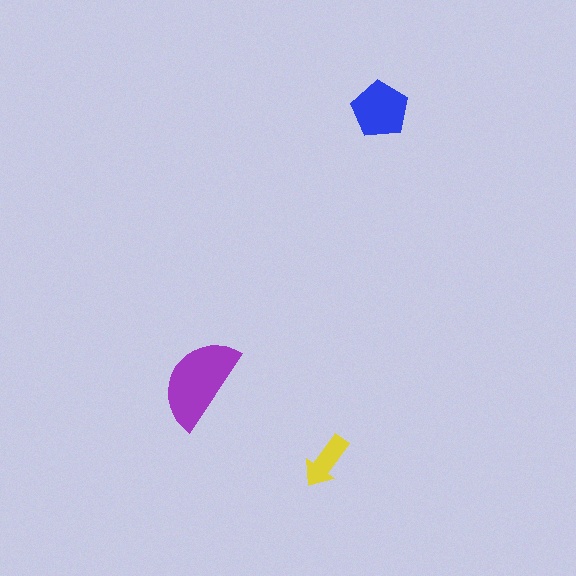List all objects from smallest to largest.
The yellow arrow, the blue pentagon, the purple semicircle.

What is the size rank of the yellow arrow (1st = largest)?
3rd.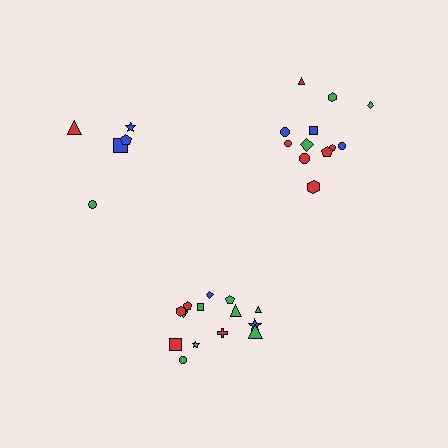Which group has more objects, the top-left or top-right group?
The top-right group.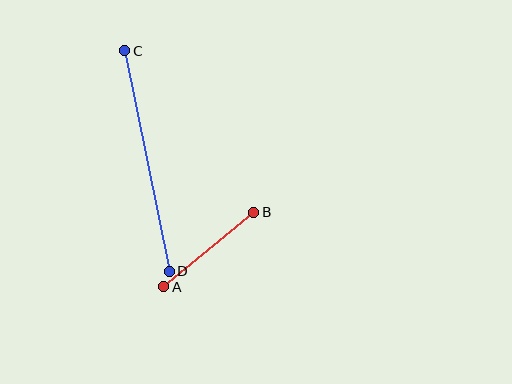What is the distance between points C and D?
The distance is approximately 225 pixels.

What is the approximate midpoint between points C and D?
The midpoint is at approximately (147, 161) pixels.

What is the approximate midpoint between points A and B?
The midpoint is at approximately (209, 249) pixels.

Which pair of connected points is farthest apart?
Points C and D are farthest apart.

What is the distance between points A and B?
The distance is approximately 117 pixels.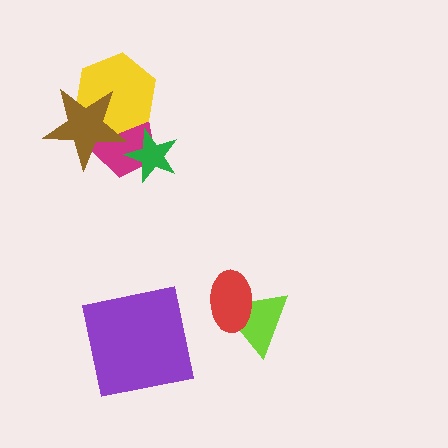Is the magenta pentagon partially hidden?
Yes, it is partially covered by another shape.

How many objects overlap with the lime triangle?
1 object overlaps with the lime triangle.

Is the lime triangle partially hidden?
Yes, it is partially covered by another shape.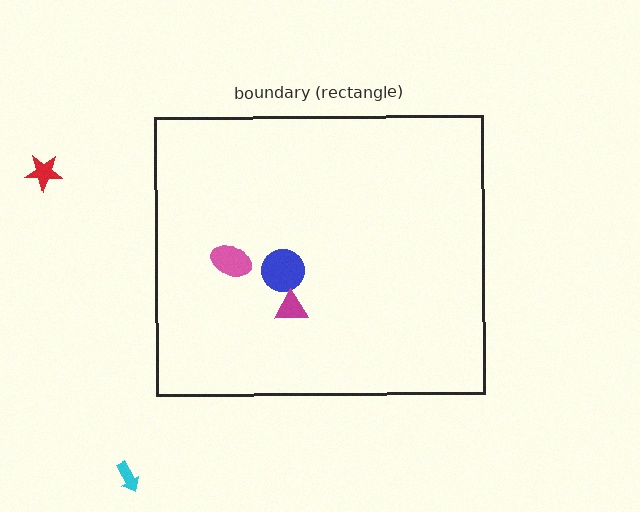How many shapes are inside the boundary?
3 inside, 2 outside.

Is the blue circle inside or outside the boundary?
Inside.